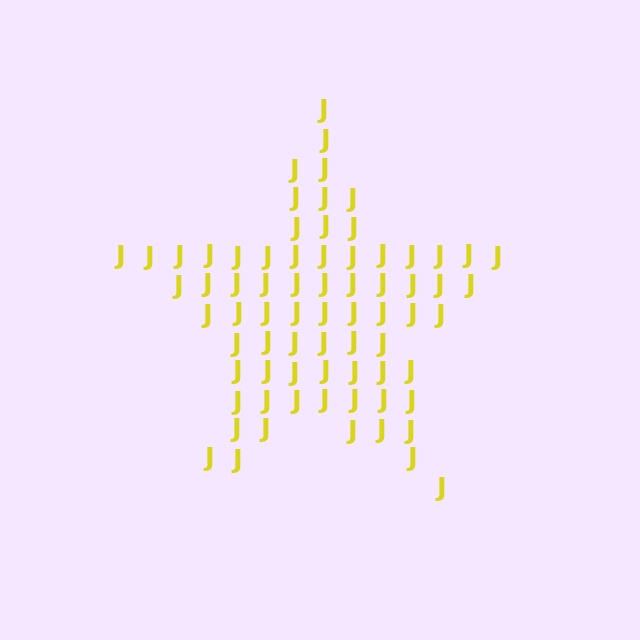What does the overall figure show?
The overall figure shows a star.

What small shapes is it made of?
It is made of small letter J's.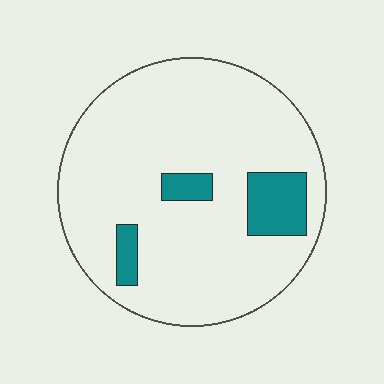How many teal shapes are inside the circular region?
3.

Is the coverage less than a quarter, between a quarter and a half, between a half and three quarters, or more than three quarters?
Less than a quarter.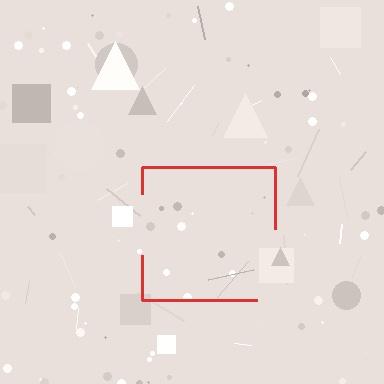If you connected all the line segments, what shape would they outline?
They would outline a square.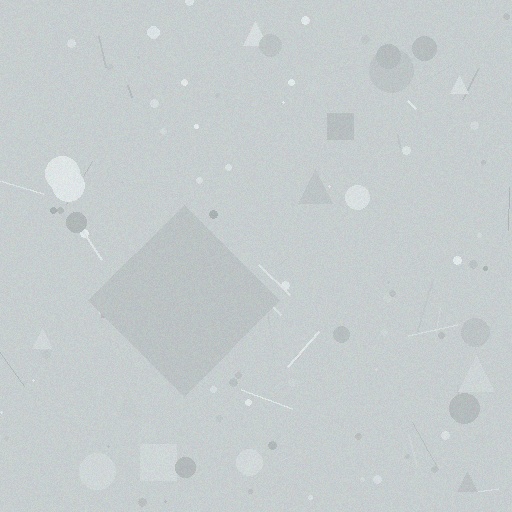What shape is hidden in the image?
A diamond is hidden in the image.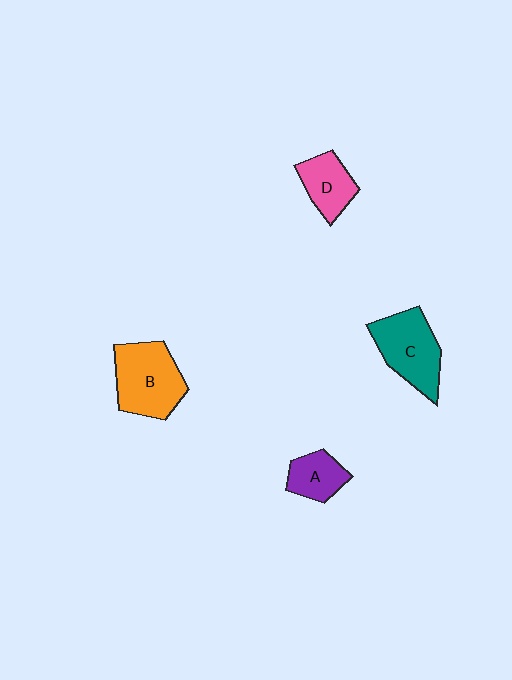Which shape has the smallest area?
Shape A (purple).